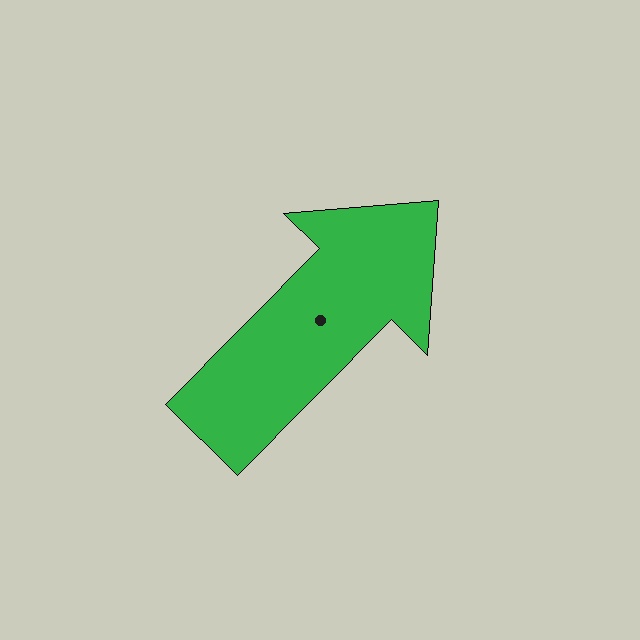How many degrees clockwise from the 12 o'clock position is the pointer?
Approximately 45 degrees.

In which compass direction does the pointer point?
Northeast.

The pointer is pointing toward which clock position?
Roughly 1 o'clock.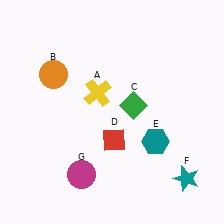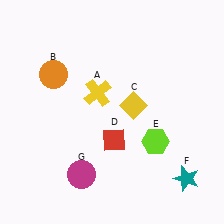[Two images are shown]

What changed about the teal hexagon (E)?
In Image 1, E is teal. In Image 2, it changed to lime.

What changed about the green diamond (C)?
In Image 1, C is green. In Image 2, it changed to yellow.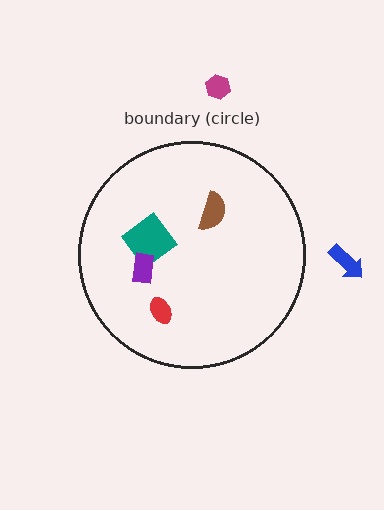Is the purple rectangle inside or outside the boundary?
Inside.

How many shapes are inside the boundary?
4 inside, 2 outside.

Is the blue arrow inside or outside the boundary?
Outside.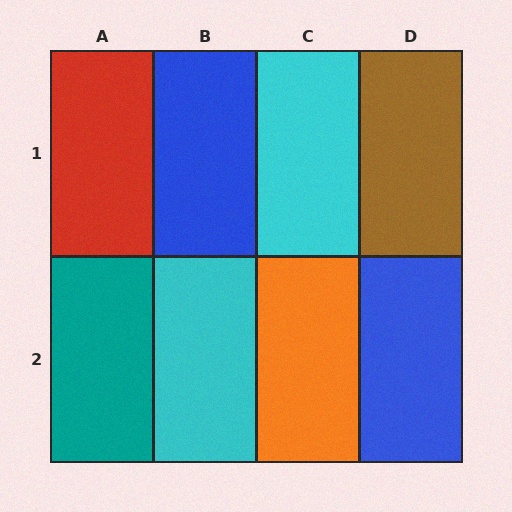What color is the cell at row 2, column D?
Blue.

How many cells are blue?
2 cells are blue.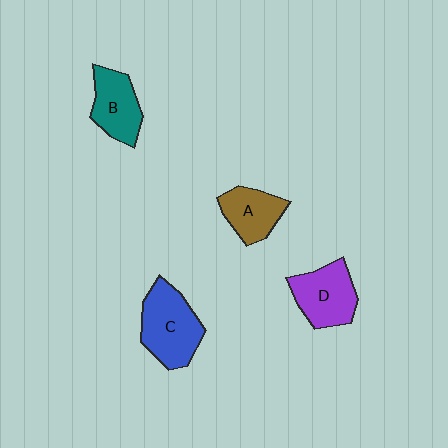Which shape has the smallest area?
Shape A (brown).